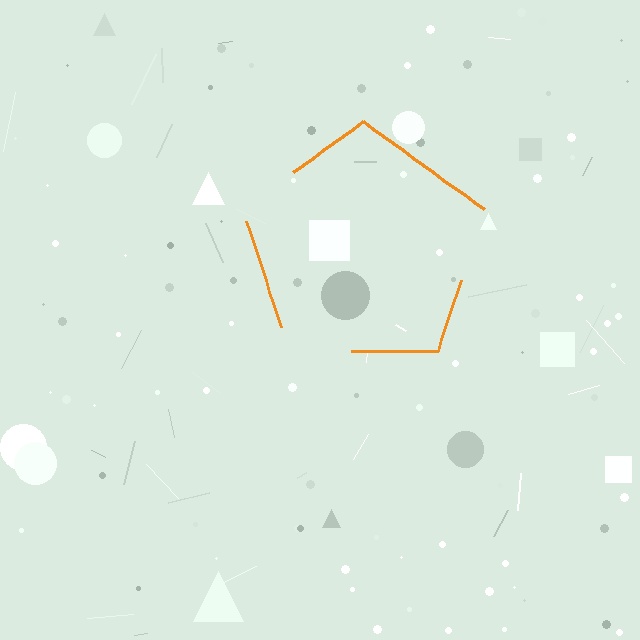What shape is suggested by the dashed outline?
The dashed outline suggests a pentagon.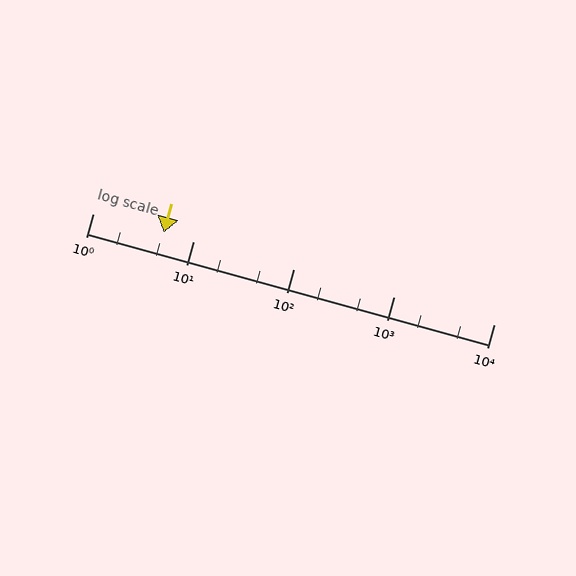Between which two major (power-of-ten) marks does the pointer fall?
The pointer is between 1 and 10.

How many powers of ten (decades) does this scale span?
The scale spans 4 decades, from 1 to 10000.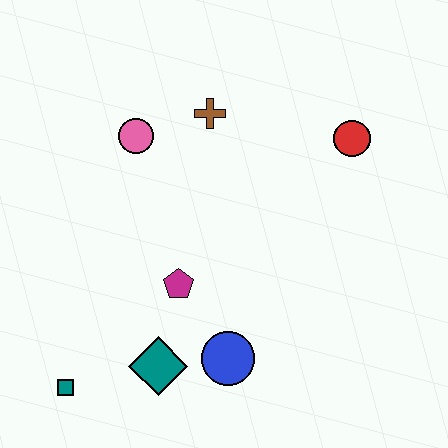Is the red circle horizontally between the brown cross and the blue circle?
No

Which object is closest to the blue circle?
The teal diamond is closest to the blue circle.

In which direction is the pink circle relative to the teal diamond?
The pink circle is above the teal diamond.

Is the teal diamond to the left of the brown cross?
Yes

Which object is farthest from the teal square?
The red circle is farthest from the teal square.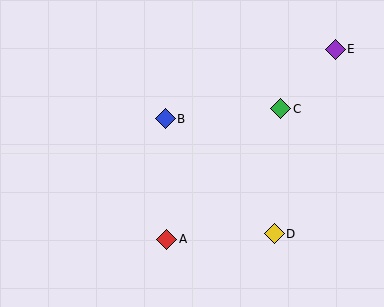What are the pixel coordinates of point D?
Point D is at (274, 234).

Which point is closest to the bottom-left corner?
Point A is closest to the bottom-left corner.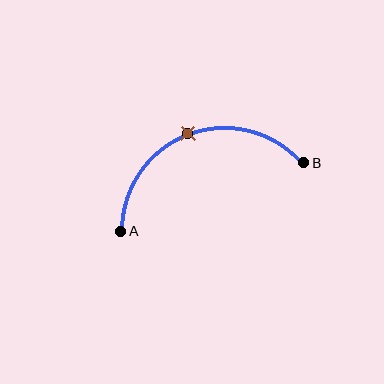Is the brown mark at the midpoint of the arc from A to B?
Yes. The brown mark lies on the arc at equal arc-length from both A and B — it is the arc midpoint.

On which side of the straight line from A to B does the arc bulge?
The arc bulges above the straight line connecting A and B.